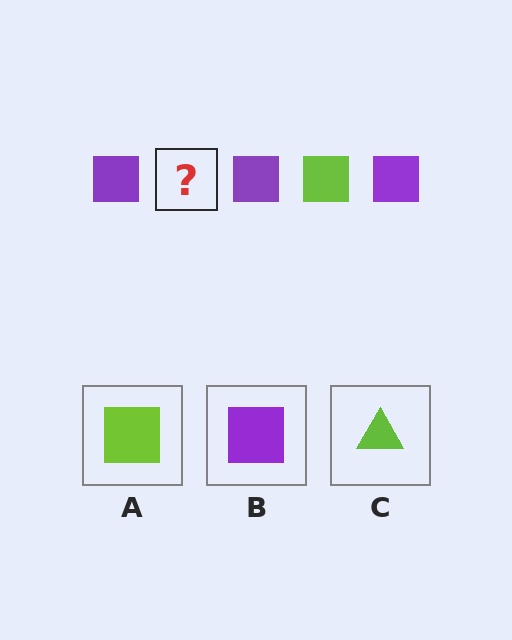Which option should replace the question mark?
Option A.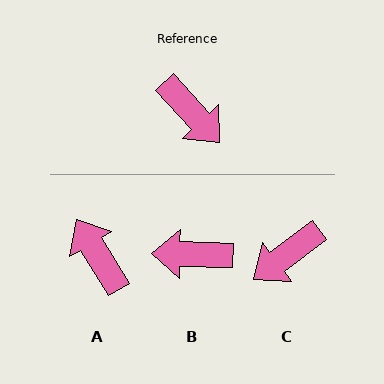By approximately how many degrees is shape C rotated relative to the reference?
Approximately 95 degrees clockwise.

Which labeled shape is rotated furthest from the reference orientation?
A, about 169 degrees away.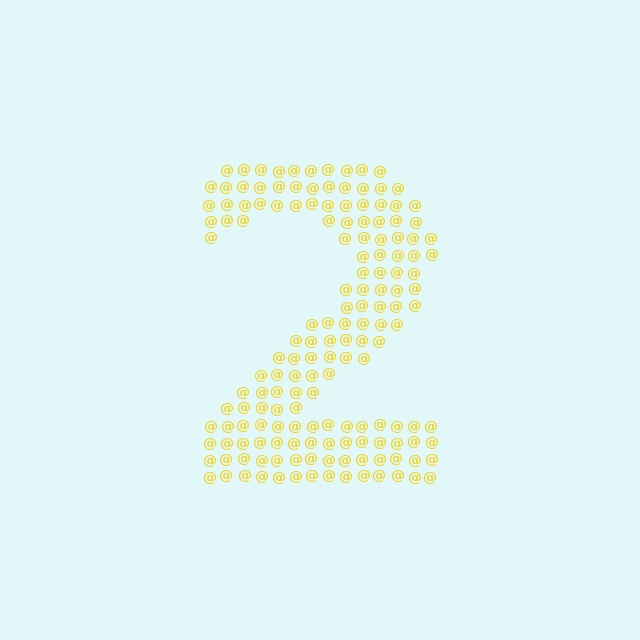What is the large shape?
The large shape is the digit 2.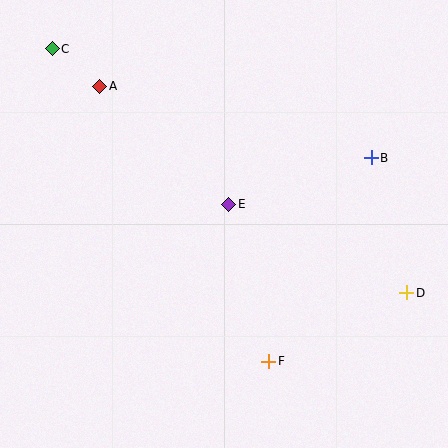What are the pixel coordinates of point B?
Point B is at (371, 158).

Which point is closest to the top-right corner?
Point B is closest to the top-right corner.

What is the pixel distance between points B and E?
The distance between B and E is 150 pixels.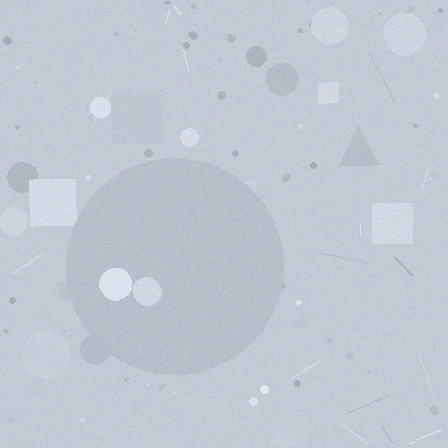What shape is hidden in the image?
A circle is hidden in the image.